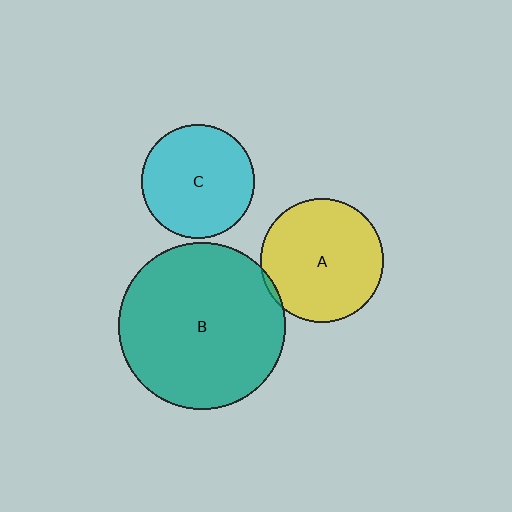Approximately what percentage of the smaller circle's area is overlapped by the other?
Approximately 5%.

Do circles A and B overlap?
Yes.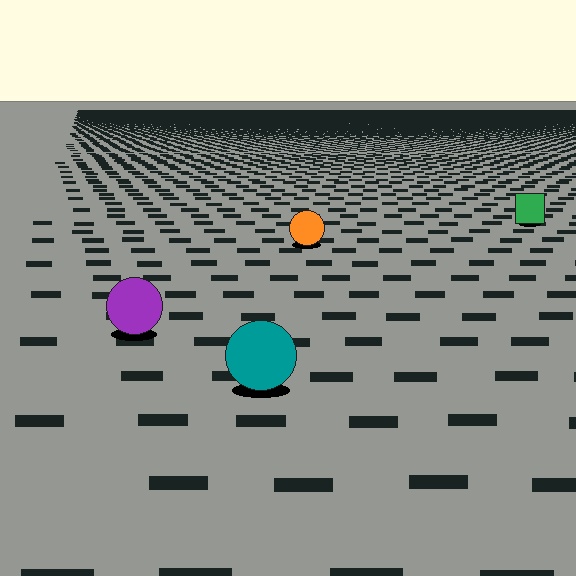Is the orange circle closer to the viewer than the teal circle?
No. The teal circle is closer — you can tell from the texture gradient: the ground texture is coarser near it.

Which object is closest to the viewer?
The teal circle is closest. The texture marks near it are larger and more spread out.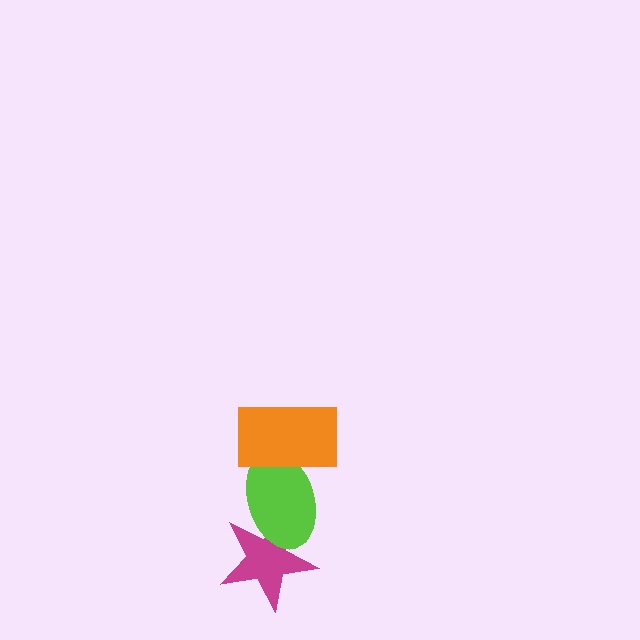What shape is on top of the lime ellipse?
The orange rectangle is on top of the lime ellipse.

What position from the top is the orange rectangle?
The orange rectangle is 1st from the top.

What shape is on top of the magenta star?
The lime ellipse is on top of the magenta star.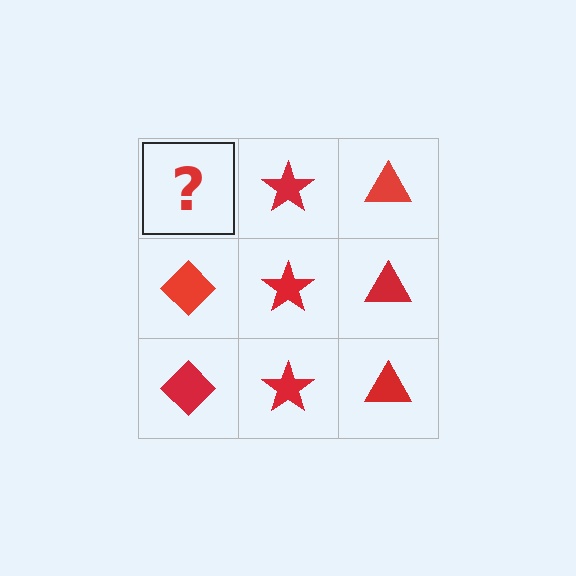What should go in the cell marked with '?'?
The missing cell should contain a red diamond.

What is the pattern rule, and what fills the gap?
The rule is that each column has a consistent shape. The gap should be filled with a red diamond.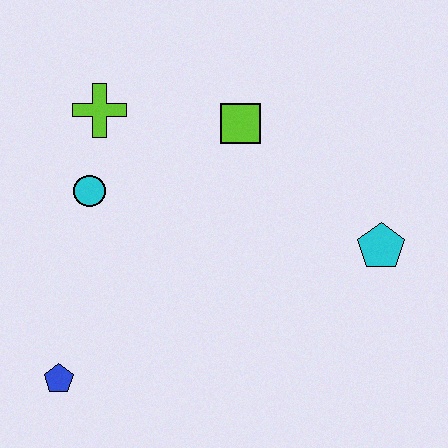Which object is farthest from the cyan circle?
The cyan pentagon is farthest from the cyan circle.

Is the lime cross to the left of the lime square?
Yes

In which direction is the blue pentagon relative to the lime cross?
The blue pentagon is below the lime cross.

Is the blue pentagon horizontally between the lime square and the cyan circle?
No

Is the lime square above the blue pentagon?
Yes